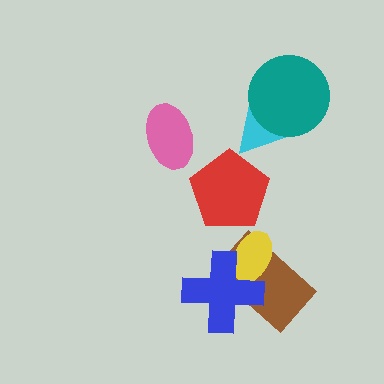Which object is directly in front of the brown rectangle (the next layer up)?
The yellow ellipse is directly in front of the brown rectangle.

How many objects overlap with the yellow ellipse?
2 objects overlap with the yellow ellipse.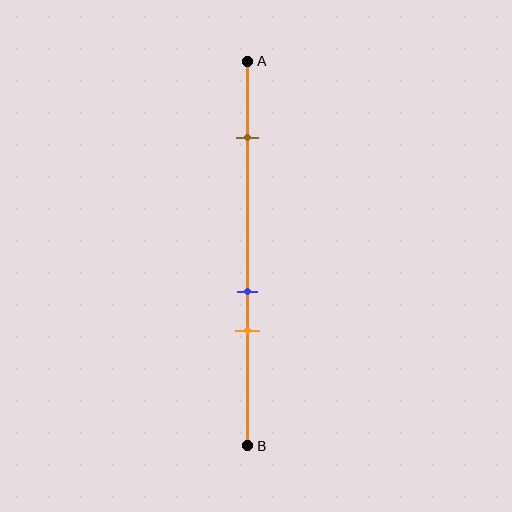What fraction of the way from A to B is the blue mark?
The blue mark is approximately 60% (0.6) of the way from A to B.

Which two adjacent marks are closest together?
The blue and orange marks are the closest adjacent pair.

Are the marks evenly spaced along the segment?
No, the marks are not evenly spaced.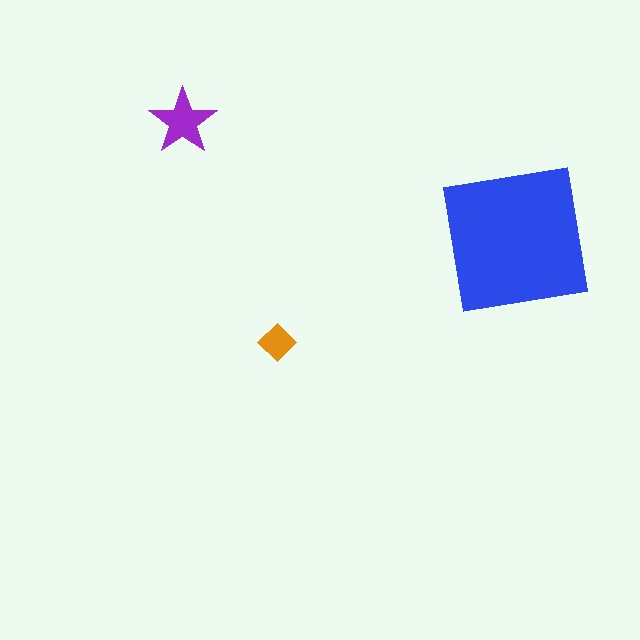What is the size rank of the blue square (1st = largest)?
1st.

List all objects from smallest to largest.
The orange diamond, the purple star, the blue square.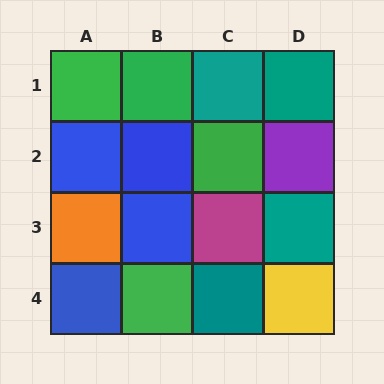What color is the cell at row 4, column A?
Blue.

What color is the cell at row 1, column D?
Teal.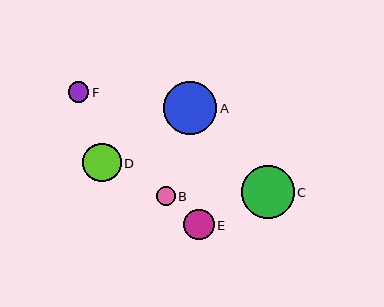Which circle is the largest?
Circle A is the largest with a size of approximately 53 pixels.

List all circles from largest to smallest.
From largest to smallest: A, C, D, E, F, B.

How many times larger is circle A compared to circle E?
Circle A is approximately 1.7 times the size of circle E.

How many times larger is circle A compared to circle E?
Circle A is approximately 1.7 times the size of circle E.